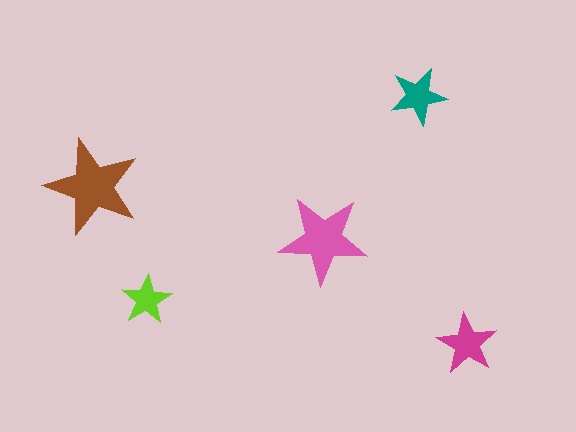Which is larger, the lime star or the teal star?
The teal one.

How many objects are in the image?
There are 5 objects in the image.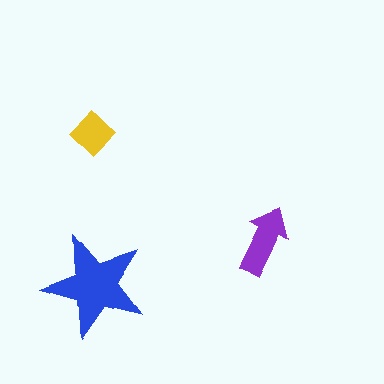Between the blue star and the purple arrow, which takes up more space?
The blue star.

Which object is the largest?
The blue star.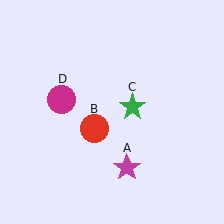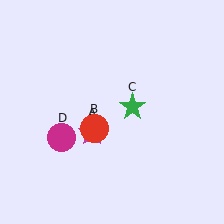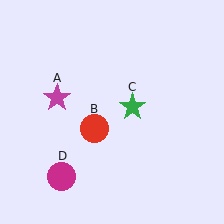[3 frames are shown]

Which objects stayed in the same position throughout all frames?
Red circle (object B) and green star (object C) remained stationary.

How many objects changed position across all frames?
2 objects changed position: magenta star (object A), magenta circle (object D).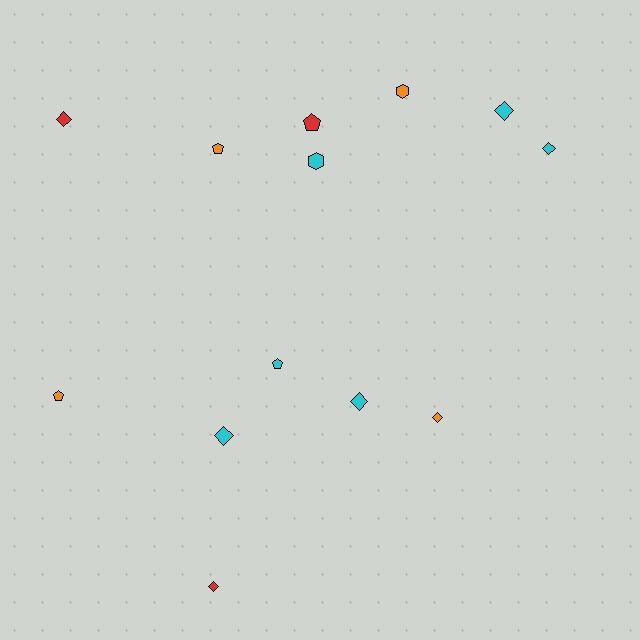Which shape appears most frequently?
Diamond, with 7 objects.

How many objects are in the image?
There are 13 objects.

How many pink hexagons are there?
There are no pink hexagons.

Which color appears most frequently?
Cyan, with 6 objects.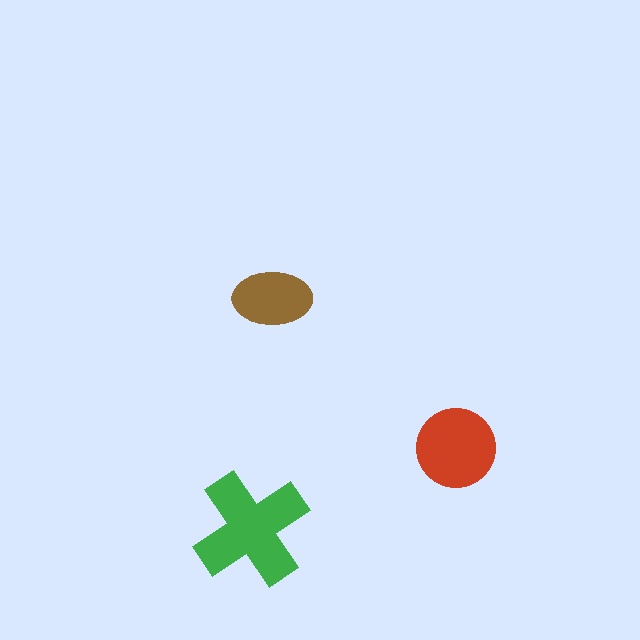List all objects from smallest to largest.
The brown ellipse, the red circle, the green cross.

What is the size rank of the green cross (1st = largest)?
1st.